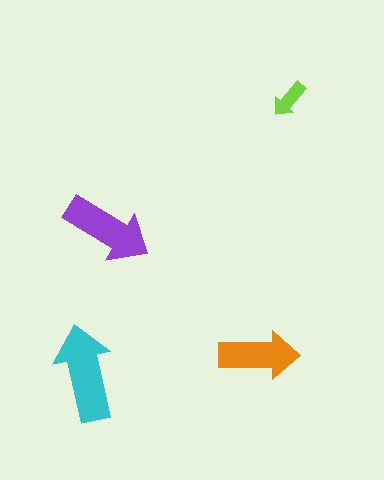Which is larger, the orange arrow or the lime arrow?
The orange one.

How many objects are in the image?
There are 4 objects in the image.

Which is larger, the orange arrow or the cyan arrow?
The cyan one.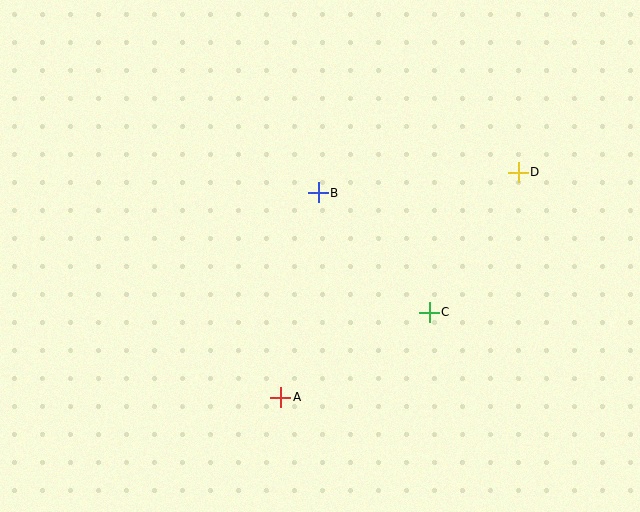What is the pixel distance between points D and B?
The distance between D and B is 201 pixels.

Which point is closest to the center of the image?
Point B at (318, 193) is closest to the center.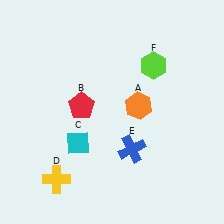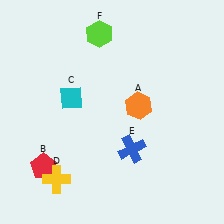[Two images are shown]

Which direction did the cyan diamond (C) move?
The cyan diamond (C) moved up.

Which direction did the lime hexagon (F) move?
The lime hexagon (F) moved left.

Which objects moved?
The objects that moved are: the red pentagon (B), the cyan diamond (C), the lime hexagon (F).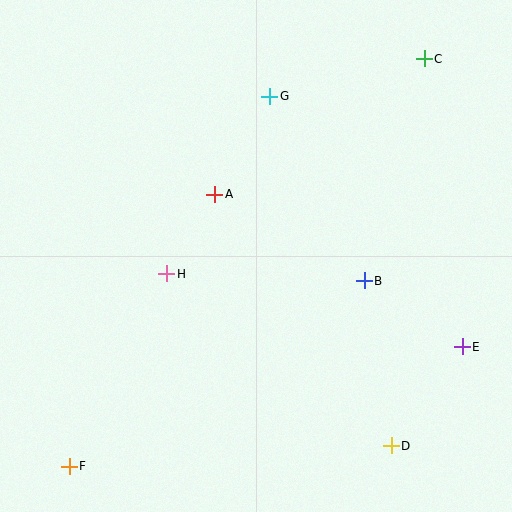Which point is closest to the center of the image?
Point A at (215, 194) is closest to the center.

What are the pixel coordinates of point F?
Point F is at (69, 466).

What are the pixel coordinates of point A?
Point A is at (215, 194).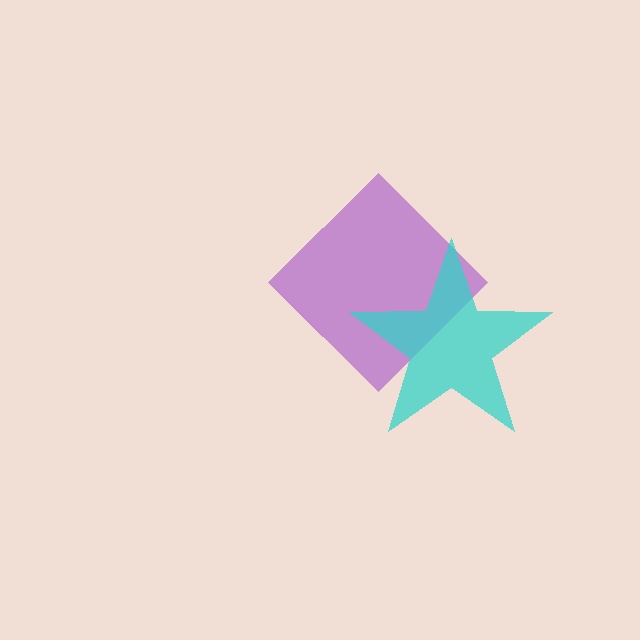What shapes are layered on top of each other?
The layered shapes are: a purple diamond, a cyan star.